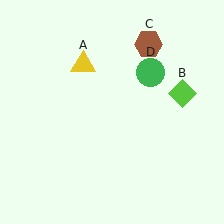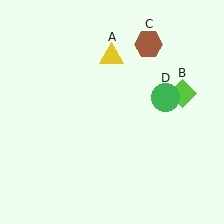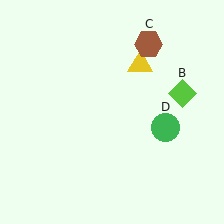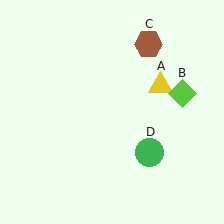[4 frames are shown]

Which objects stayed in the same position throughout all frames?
Lime diamond (object B) and brown hexagon (object C) remained stationary.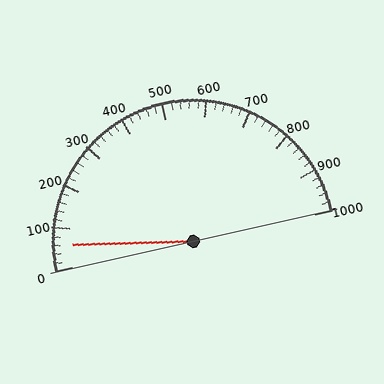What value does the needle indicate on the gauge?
The needle indicates approximately 60.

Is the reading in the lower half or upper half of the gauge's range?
The reading is in the lower half of the range (0 to 1000).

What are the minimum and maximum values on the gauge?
The gauge ranges from 0 to 1000.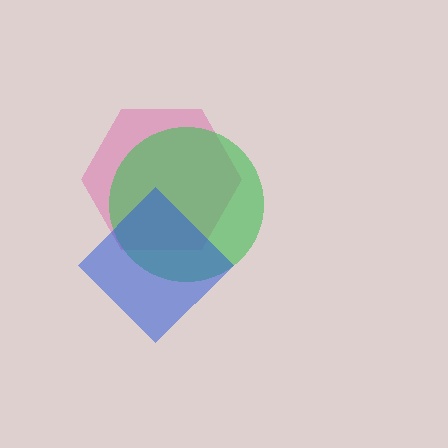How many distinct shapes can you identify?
There are 3 distinct shapes: a pink hexagon, a green circle, a blue diamond.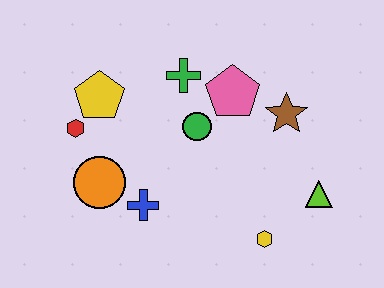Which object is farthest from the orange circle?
The lime triangle is farthest from the orange circle.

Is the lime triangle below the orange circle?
Yes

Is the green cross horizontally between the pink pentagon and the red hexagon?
Yes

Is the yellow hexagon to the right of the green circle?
Yes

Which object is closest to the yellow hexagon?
The lime triangle is closest to the yellow hexagon.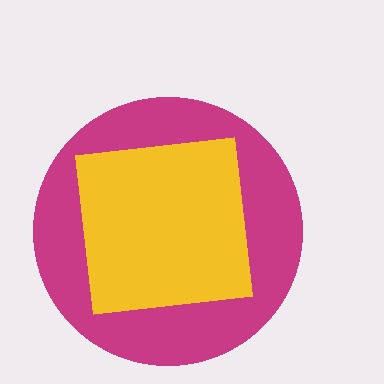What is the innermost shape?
The yellow square.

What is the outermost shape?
The magenta circle.